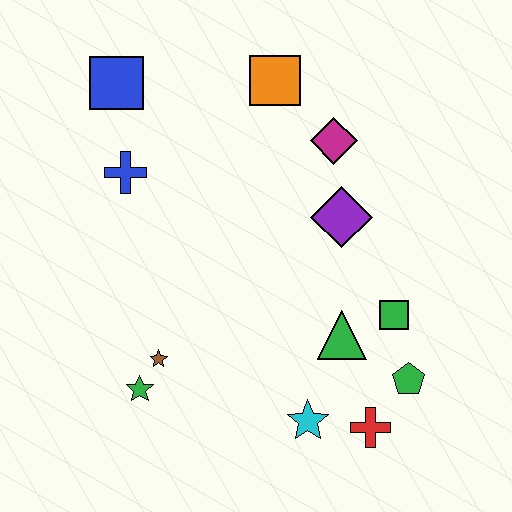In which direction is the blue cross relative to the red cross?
The blue cross is above the red cross.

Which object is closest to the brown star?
The green star is closest to the brown star.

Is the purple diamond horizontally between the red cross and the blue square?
Yes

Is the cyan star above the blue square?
No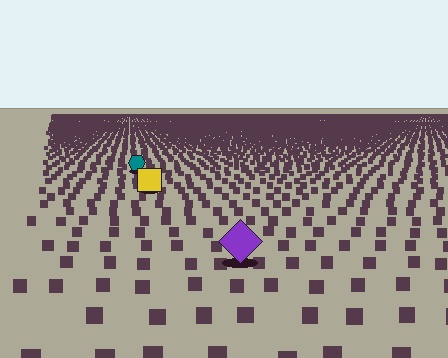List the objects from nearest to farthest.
From nearest to farthest: the purple diamond, the yellow square, the teal hexagon.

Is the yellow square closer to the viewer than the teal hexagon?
Yes. The yellow square is closer — you can tell from the texture gradient: the ground texture is coarser near it.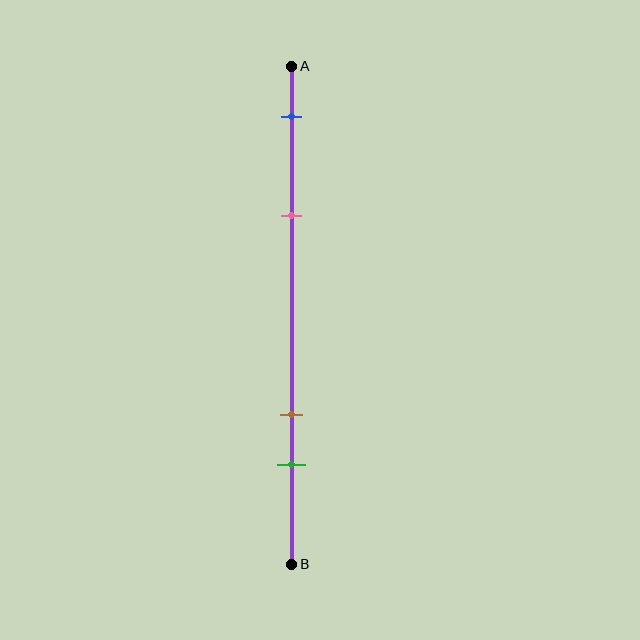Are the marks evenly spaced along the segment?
No, the marks are not evenly spaced.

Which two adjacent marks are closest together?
The brown and green marks are the closest adjacent pair.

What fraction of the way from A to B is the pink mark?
The pink mark is approximately 30% (0.3) of the way from A to B.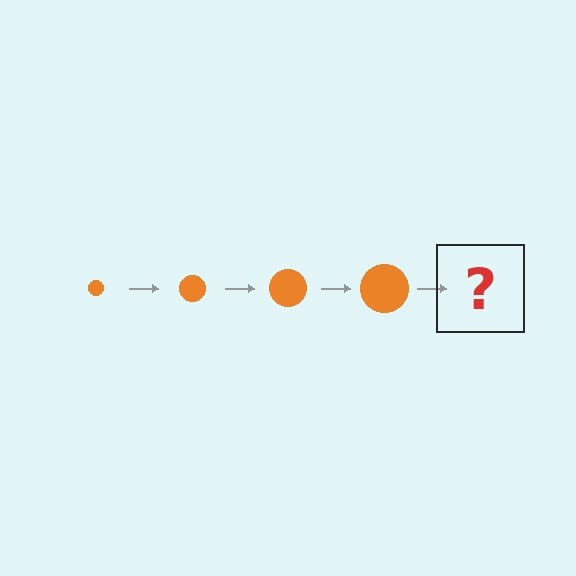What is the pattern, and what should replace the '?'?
The pattern is that the circle gets progressively larger each step. The '?' should be an orange circle, larger than the previous one.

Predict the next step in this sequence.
The next step is an orange circle, larger than the previous one.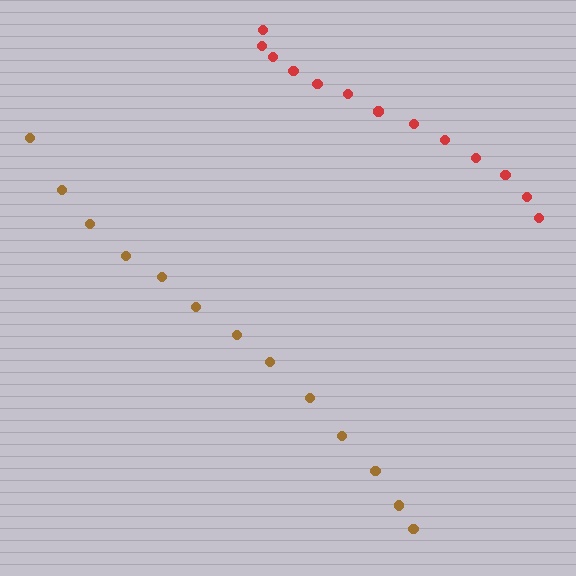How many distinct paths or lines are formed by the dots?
There are 2 distinct paths.